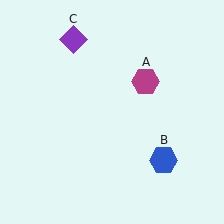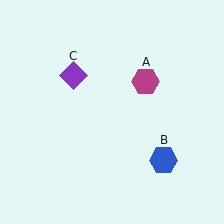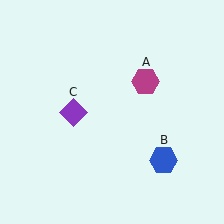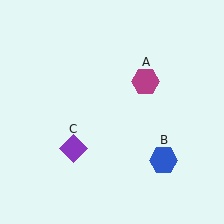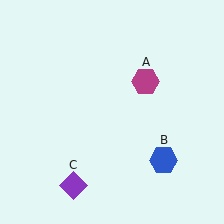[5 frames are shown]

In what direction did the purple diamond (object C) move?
The purple diamond (object C) moved down.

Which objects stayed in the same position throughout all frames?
Magenta hexagon (object A) and blue hexagon (object B) remained stationary.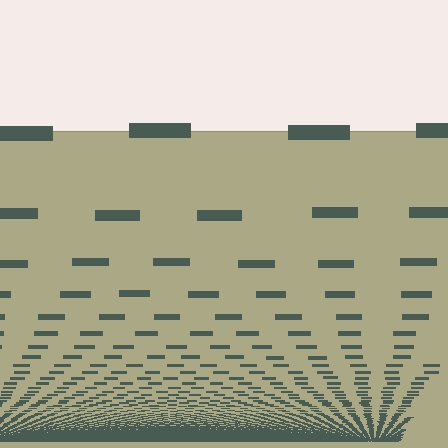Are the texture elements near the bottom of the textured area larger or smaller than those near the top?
Smaller. The gradient is inverted — elements near the bottom are smaller and denser.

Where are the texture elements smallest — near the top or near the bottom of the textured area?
Near the bottom.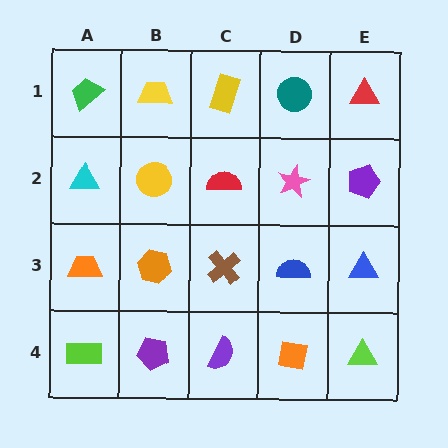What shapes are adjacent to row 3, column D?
A pink star (row 2, column D), an orange square (row 4, column D), a brown cross (row 3, column C), a blue triangle (row 3, column E).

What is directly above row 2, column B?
A yellow trapezoid.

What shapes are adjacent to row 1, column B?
A yellow circle (row 2, column B), a green trapezoid (row 1, column A), a yellow rectangle (row 1, column C).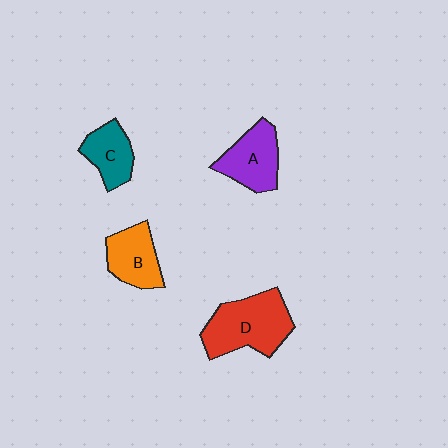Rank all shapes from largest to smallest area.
From largest to smallest: D (red), A (purple), B (orange), C (teal).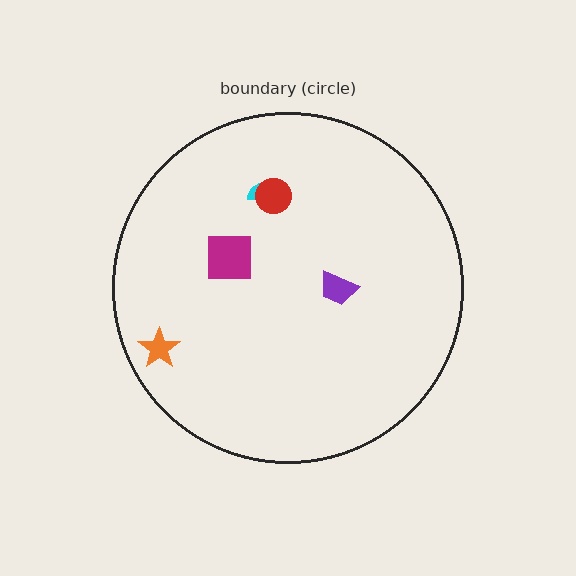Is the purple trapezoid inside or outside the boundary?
Inside.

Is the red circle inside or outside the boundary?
Inside.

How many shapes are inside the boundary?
5 inside, 0 outside.